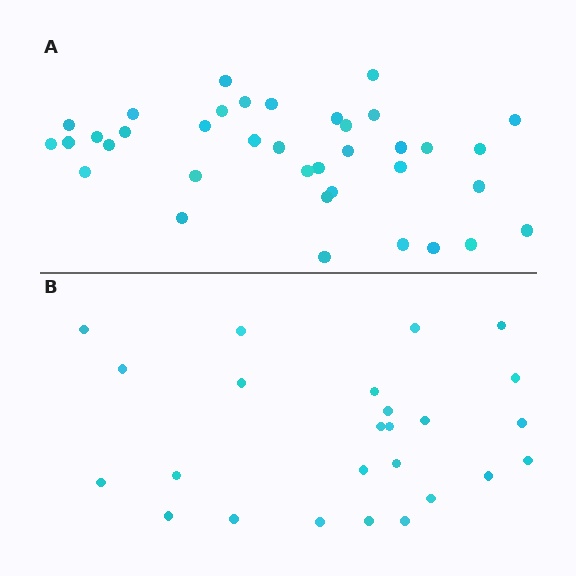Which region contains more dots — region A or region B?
Region A (the top region) has more dots.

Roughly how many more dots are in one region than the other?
Region A has roughly 12 or so more dots than region B.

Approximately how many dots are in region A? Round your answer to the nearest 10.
About 40 dots. (The exact count is 37, which rounds to 40.)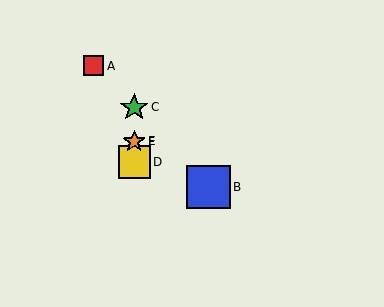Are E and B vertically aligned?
No, E is at x≈134 and B is at x≈208.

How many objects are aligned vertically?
4 objects (C, D, E, F) are aligned vertically.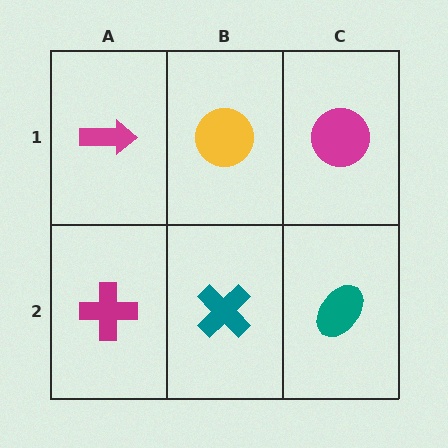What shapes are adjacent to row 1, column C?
A teal ellipse (row 2, column C), a yellow circle (row 1, column B).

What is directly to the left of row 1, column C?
A yellow circle.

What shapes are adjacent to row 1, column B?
A teal cross (row 2, column B), a magenta arrow (row 1, column A), a magenta circle (row 1, column C).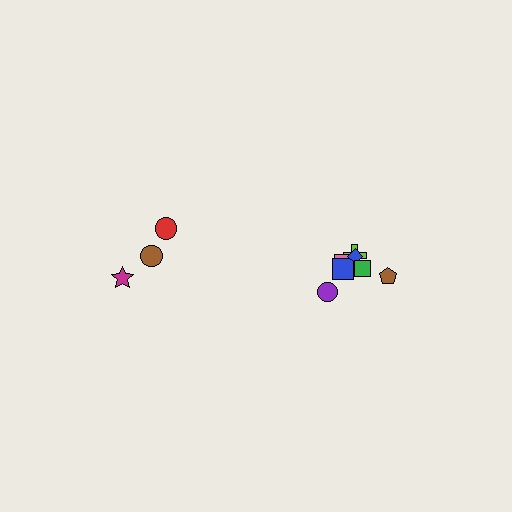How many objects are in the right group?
There are 7 objects.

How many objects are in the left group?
There are 3 objects.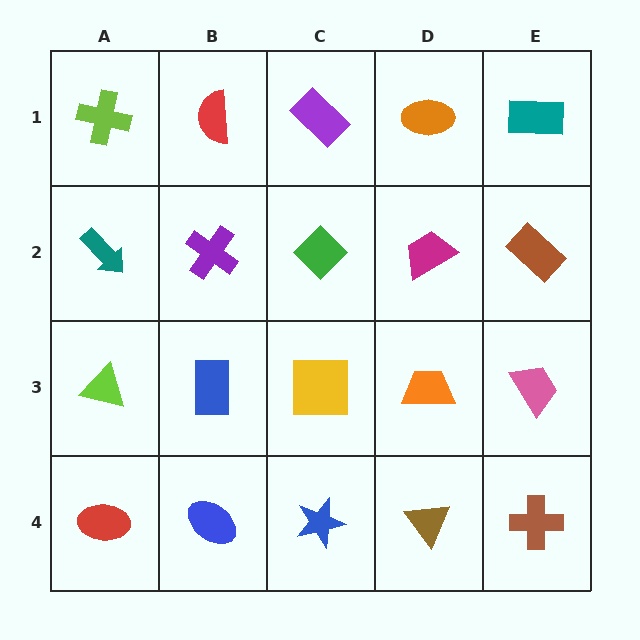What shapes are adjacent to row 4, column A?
A lime triangle (row 3, column A), a blue ellipse (row 4, column B).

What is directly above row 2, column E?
A teal rectangle.